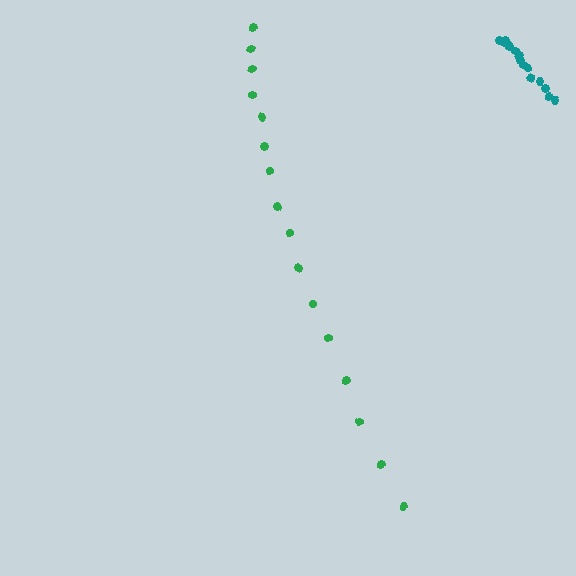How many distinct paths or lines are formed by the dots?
There are 2 distinct paths.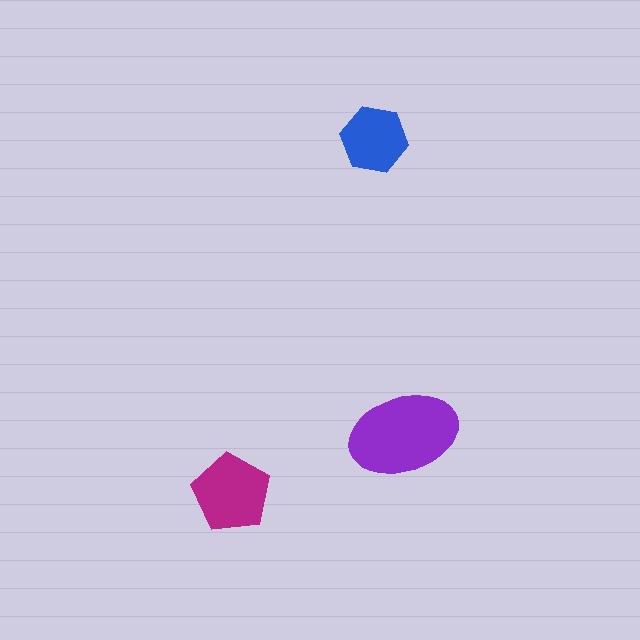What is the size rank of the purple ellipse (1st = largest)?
1st.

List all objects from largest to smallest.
The purple ellipse, the magenta pentagon, the blue hexagon.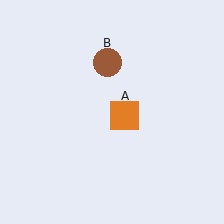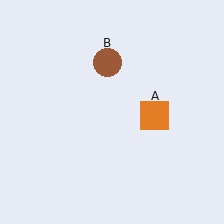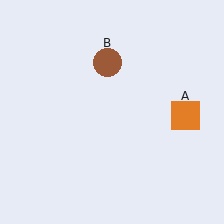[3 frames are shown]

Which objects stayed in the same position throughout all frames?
Brown circle (object B) remained stationary.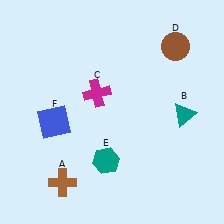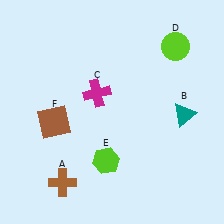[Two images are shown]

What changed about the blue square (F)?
In Image 1, F is blue. In Image 2, it changed to brown.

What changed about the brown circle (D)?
In Image 1, D is brown. In Image 2, it changed to lime.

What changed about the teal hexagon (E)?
In Image 1, E is teal. In Image 2, it changed to lime.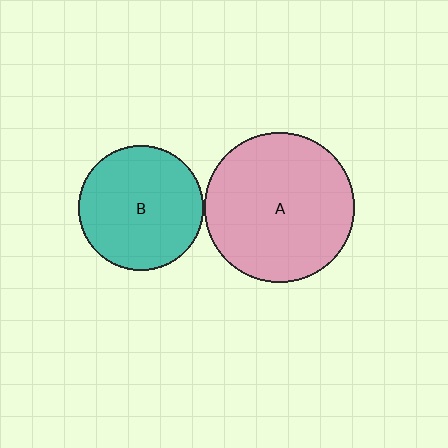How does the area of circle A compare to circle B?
Approximately 1.4 times.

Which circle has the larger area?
Circle A (pink).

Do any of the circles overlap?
No, none of the circles overlap.